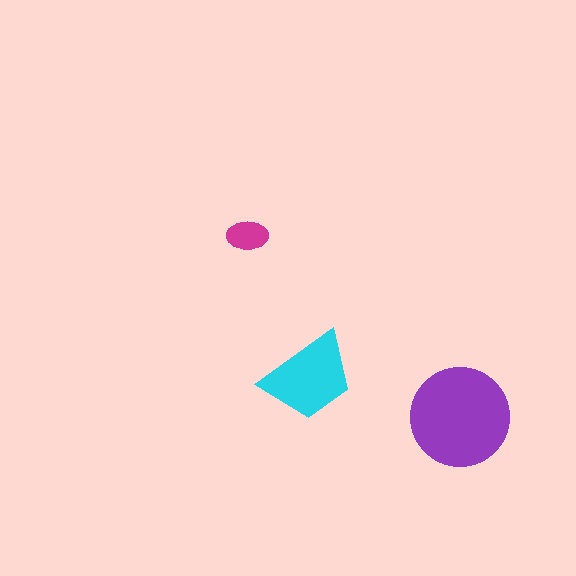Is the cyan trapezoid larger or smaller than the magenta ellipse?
Larger.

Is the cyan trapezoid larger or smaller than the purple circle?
Smaller.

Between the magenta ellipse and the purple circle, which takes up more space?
The purple circle.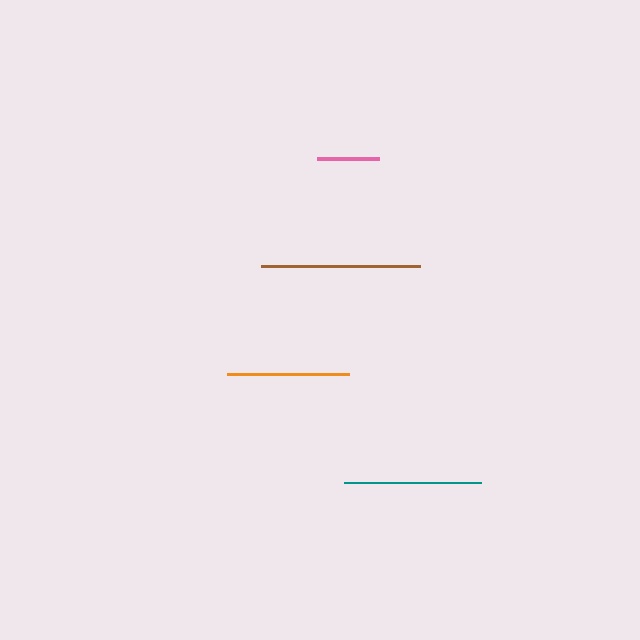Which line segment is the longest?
The brown line is the longest at approximately 159 pixels.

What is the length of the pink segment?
The pink segment is approximately 62 pixels long.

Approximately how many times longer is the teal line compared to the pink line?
The teal line is approximately 2.2 times the length of the pink line.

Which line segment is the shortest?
The pink line is the shortest at approximately 62 pixels.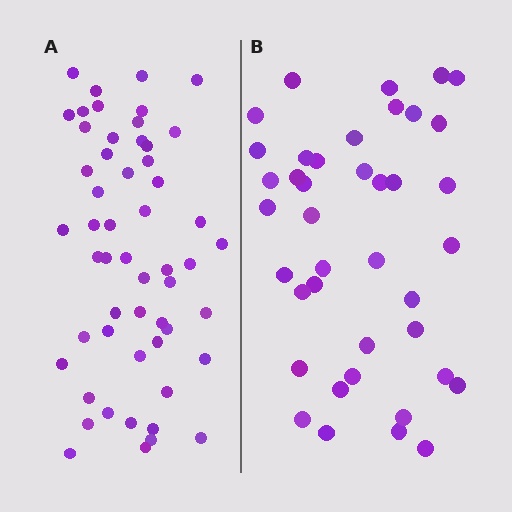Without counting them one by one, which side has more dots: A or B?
Region A (the left region) has more dots.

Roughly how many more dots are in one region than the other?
Region A has approximately 15 more dots than region B.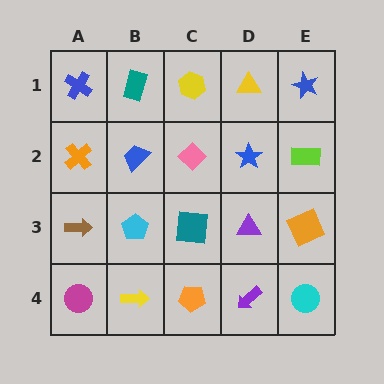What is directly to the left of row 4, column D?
An orange pentagon.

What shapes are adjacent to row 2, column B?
A teal rectangle (row 1, column B), a cyan pentagon (row 3, column B), an orange cross (row 2, column A), a pink diamond (row 2, column C).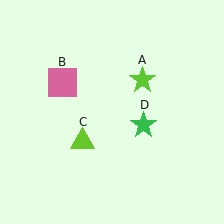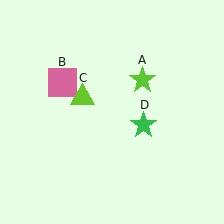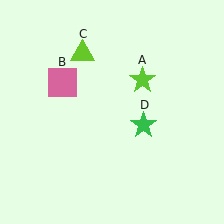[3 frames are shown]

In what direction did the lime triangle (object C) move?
The lime triangle (object C) moved up.